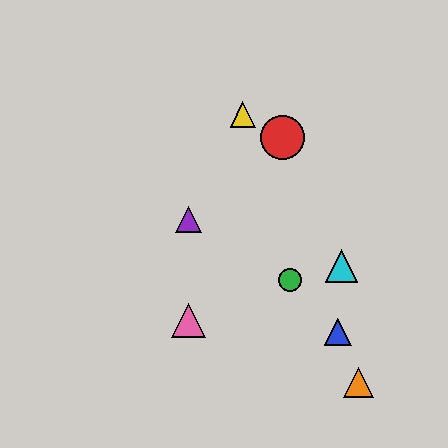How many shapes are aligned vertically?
2 shapes (the purple triangle, the pink triangle) are aligned vertically.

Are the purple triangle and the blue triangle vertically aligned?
No, the purple triangle is at x≈189 and the blue triangle is at x≈338.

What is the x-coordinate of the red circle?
The red circle is at x≈282.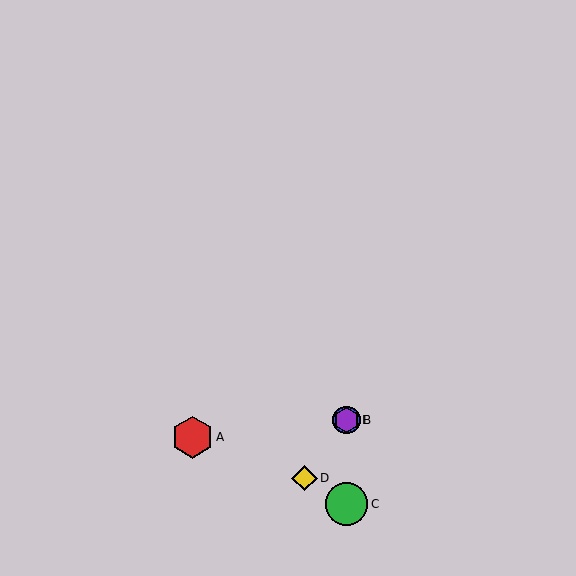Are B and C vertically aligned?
Yes, both are at x≈346.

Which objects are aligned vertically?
Objects B, C, E are aligned vertically.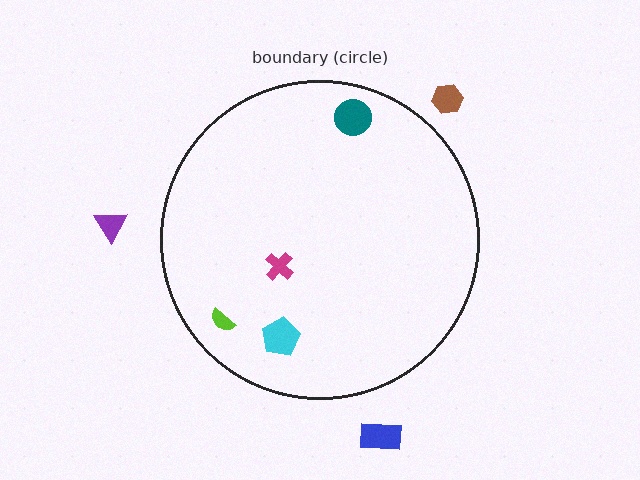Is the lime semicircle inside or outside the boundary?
Inside.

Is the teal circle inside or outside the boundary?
Inside.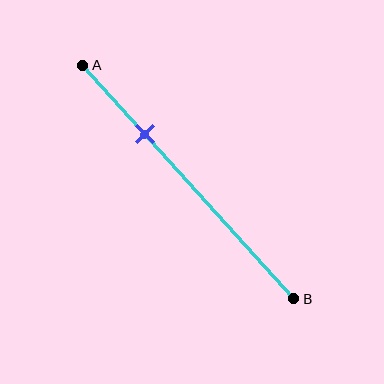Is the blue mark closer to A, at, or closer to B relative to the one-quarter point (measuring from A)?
The blue mark is closer to point B than the one-quarter point of segment AB.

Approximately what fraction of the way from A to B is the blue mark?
The blue mark is approximately 30% of the way from A to B.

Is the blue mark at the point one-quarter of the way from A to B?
No, the mark is at about 30% from A, not at the 25% one-quarter point.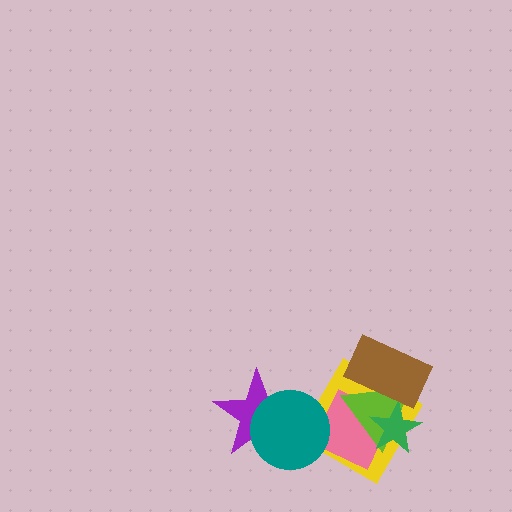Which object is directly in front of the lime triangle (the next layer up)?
The green star is directly in front of the lime triangle.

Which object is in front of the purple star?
The teal circle is in front of the purple star.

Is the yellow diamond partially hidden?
Yes, it is partially covered by another shape.